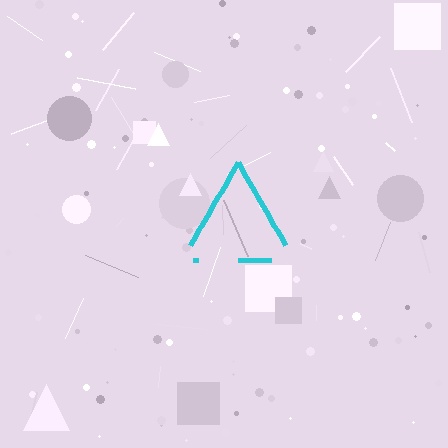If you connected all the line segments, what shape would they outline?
They would outline a triangle.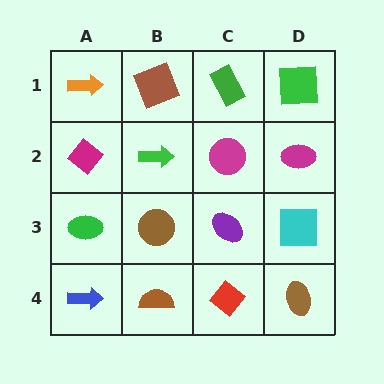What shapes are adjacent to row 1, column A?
A magenta diamond (row 2, column A), a brown square (row 1, column B).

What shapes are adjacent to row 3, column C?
A magenta circle (row 2, column C), a red diamond (row 4, column C), a brown circle (row 3, column B), a cyan square (row 3, column D).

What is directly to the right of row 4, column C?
A brown ellipse.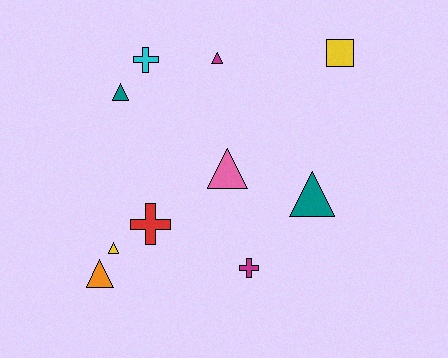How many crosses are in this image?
There are 3 crosses.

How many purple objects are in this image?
There are no purple objects.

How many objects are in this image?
There are 10 objects.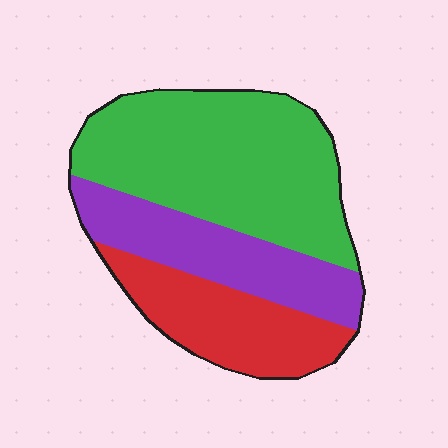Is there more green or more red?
Green.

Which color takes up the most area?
Green, at roughly 50%.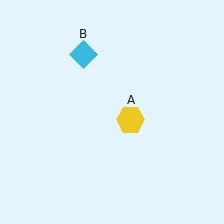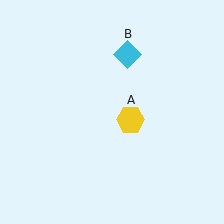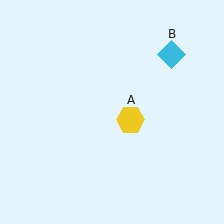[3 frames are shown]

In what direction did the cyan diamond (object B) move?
The cyan diamond (object B) moved right.